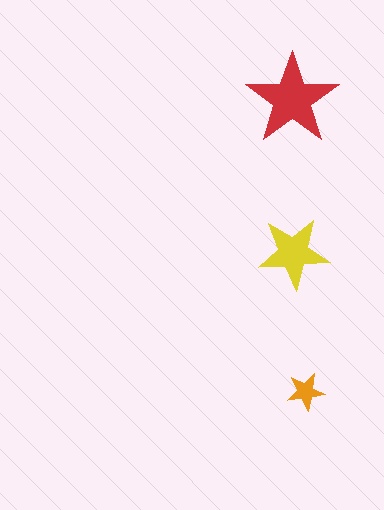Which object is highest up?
The red star is topmost.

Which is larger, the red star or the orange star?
The red one.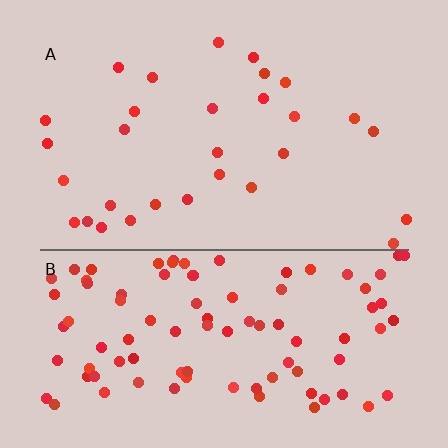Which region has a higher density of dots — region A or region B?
B (the bottom).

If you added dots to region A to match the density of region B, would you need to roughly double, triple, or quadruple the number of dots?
Approximately triple.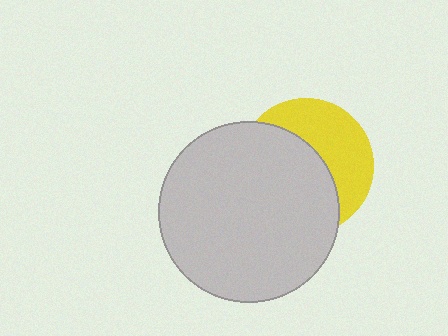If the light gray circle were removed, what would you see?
You would see the complete yellow circle.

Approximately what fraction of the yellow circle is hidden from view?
Roughly 58% of the yellow circle is hidden behind the light gray circle.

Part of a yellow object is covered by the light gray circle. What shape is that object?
It is a circle.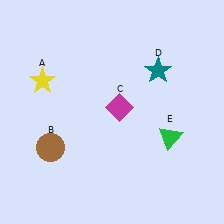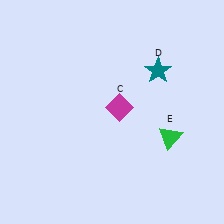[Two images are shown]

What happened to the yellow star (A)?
The yellow star (A) was removed in Image 2. It was in the top-left area of Image 1.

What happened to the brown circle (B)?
The brown circle (B) was removed in Image 2. It was in the bottom-left area of Image 1.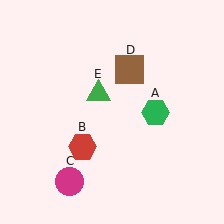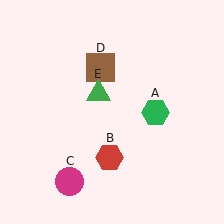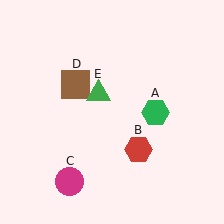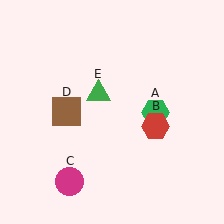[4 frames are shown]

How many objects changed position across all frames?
2 objects changed position: red hexagon (object B), brown square (object D).